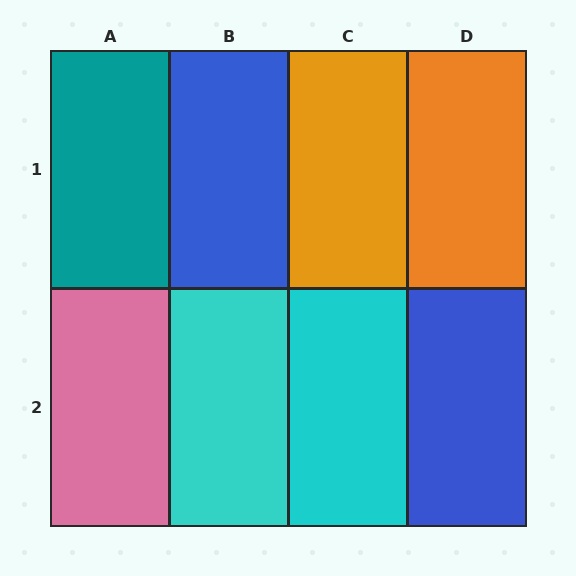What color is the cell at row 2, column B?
Cyan.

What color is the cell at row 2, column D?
Blue.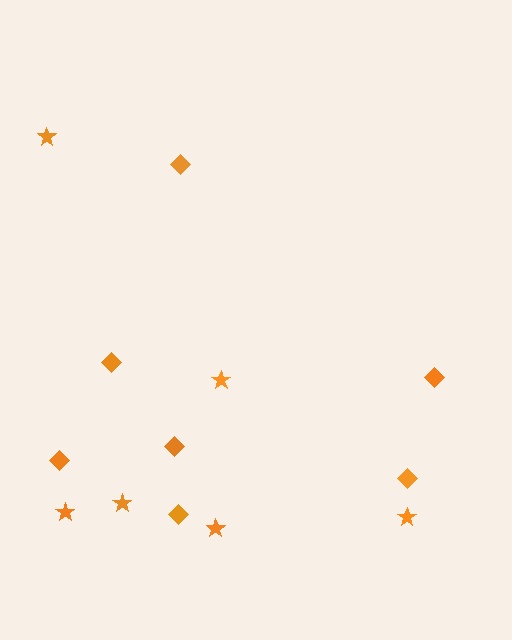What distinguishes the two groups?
There are 2 groups: one group of diamonds (7) and one group of stars (6).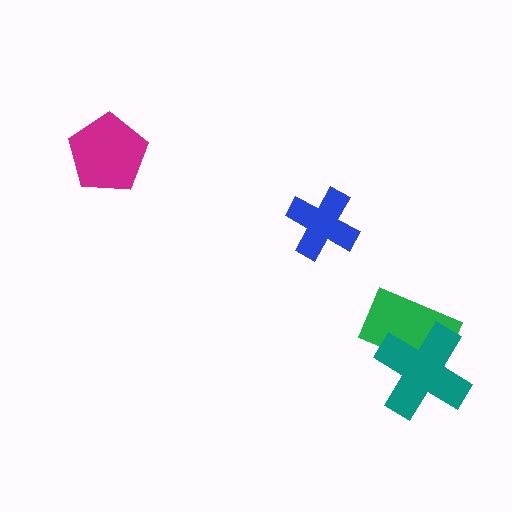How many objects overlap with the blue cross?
0 objects overlap with the blue cross.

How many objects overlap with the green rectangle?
1 object overlaps with the green rectangle.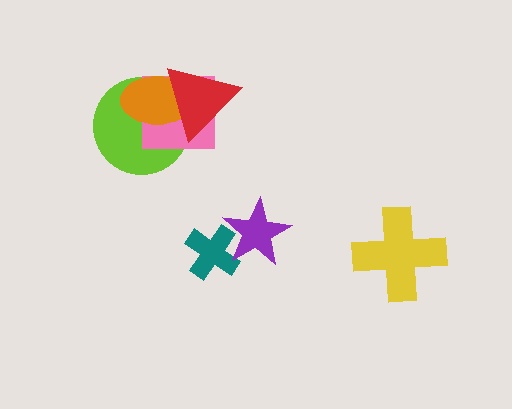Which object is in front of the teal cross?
The purple star is in front of the teal cross.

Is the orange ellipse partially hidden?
Yes, it is partially covered by another shape.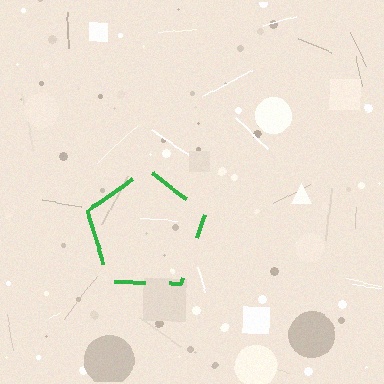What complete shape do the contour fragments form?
The contour fragments form a pentagon.